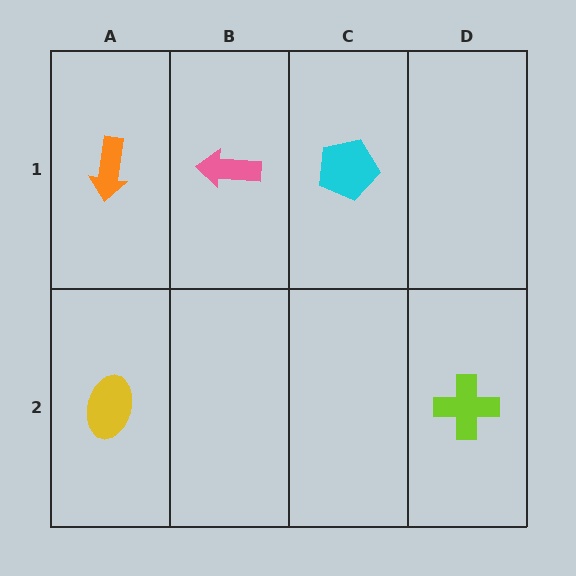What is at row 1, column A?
An orange arrow.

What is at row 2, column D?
A lime cross.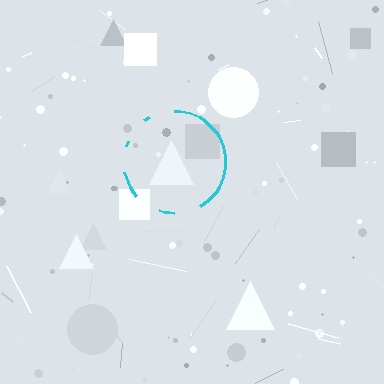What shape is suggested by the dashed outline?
The dashed outline suggests a circle.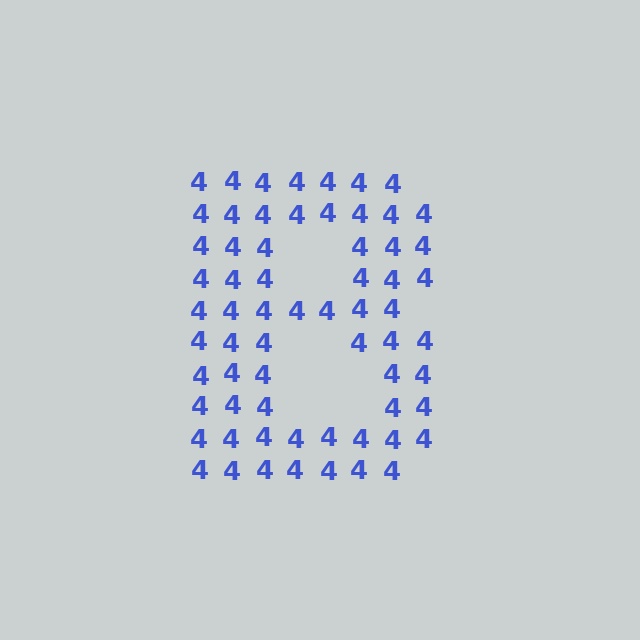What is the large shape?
The large shape is the letter B.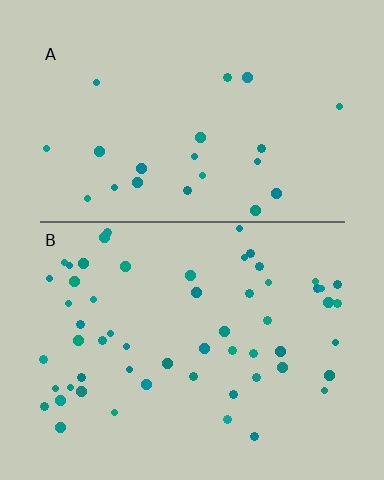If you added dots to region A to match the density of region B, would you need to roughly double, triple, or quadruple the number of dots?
Approximately triple.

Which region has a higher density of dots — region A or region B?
B (the bottom).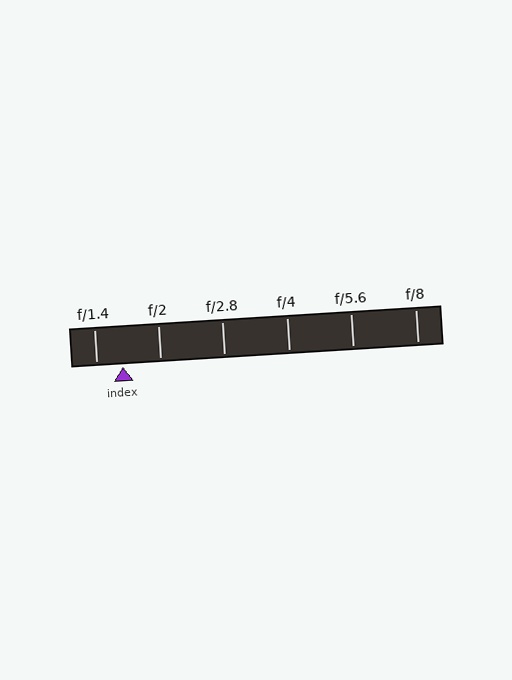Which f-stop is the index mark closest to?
The index mark is closest to f/1.4.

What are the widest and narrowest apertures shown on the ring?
The widest aperture shown is f/1.4 and the narrowest is f/8.